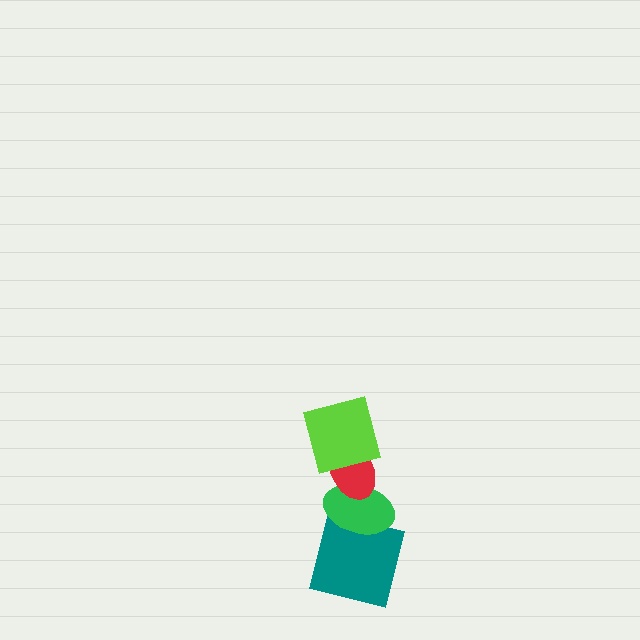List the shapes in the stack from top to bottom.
From top to bottom: the lime square, the red ellipse, the green ellipse, the teal square.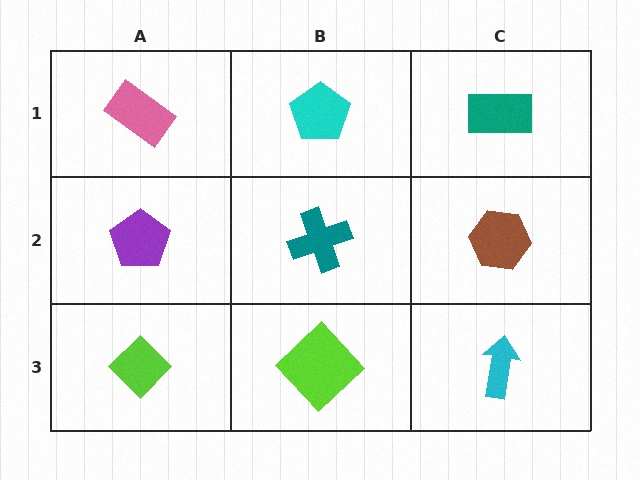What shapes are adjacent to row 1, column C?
A brown hexagon (row 2, column C), a cyan pentagon (row 1, column B).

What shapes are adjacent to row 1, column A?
A purple pentagon (row 2, column A), a cyan pentagon (row 1, column B).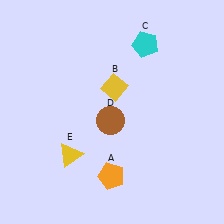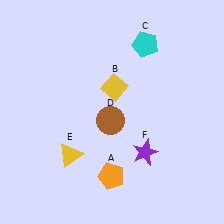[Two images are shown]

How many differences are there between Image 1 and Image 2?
There is 1 difference between the two images.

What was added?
A purple star (F) was added in Image 2.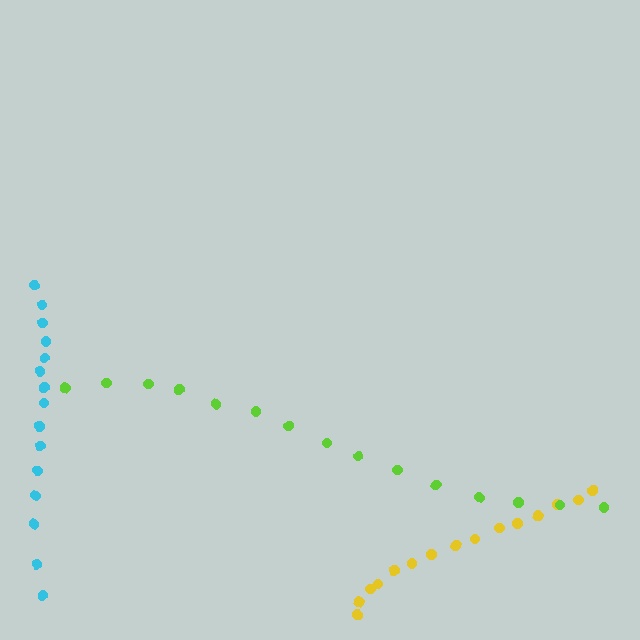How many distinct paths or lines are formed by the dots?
There are 3 distinct paths.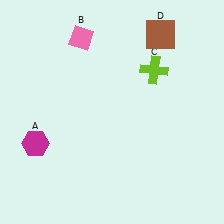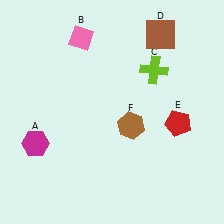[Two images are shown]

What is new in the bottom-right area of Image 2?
A brown hexagon (F) was added in the bottom-right area of Image 2.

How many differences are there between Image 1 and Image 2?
There are 2 differences between the two images.